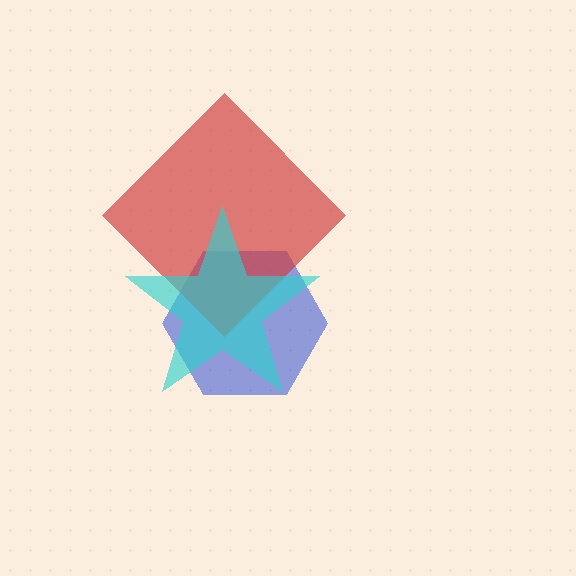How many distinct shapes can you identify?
There are 3 distinct shapes: a blue hexagon, a red diamond, a cyan star.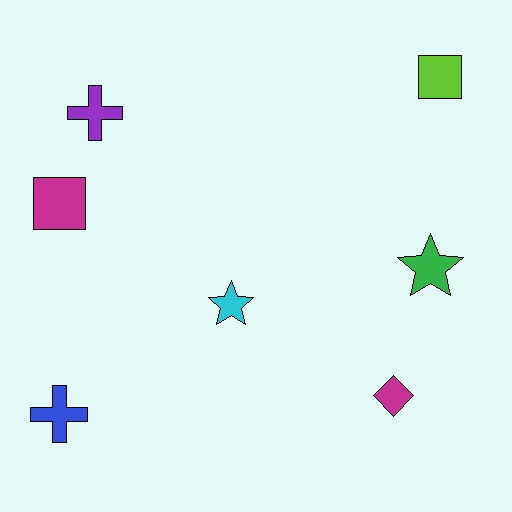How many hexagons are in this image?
There are no hexagons.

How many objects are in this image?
There are 7 objects.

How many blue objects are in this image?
There is 1 blue object.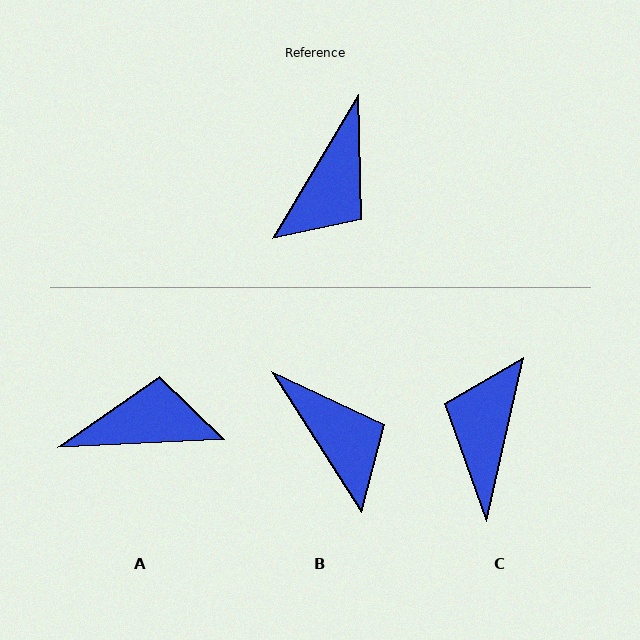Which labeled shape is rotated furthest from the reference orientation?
C, about 162 degrees away.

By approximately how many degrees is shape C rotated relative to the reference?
Approximately 162 degrees clockwise.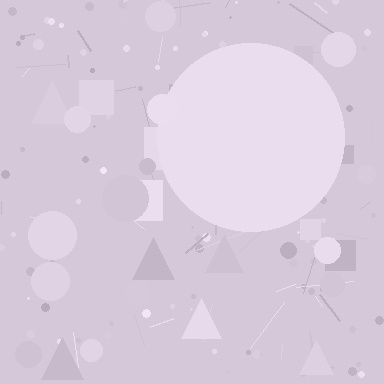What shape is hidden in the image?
A circle is hidden in the image.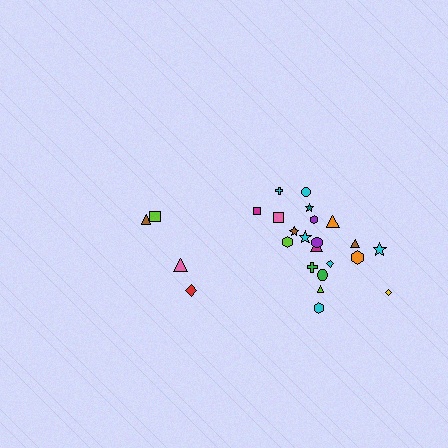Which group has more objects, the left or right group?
The right group.